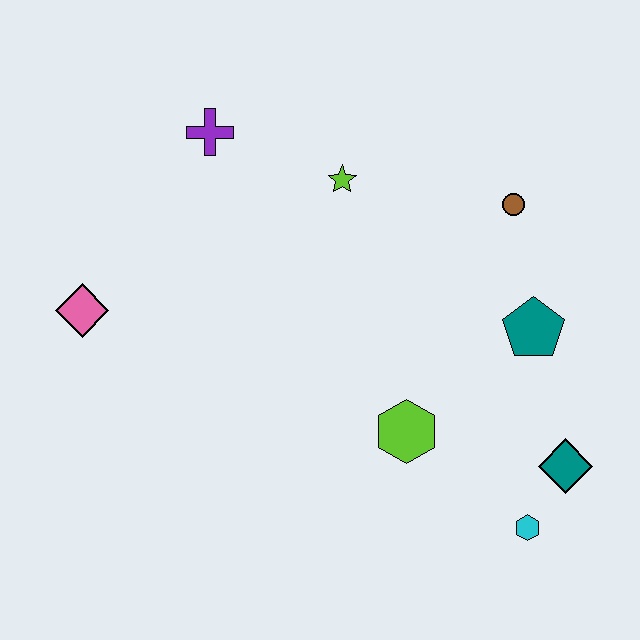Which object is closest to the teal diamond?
The cyan hexagon is closest to the teal diamond.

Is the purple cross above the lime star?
Yes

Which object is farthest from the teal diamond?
The pink diamond is farthest from the teal diamond.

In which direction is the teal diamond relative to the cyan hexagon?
The teal diamond is above the cyan hexagon.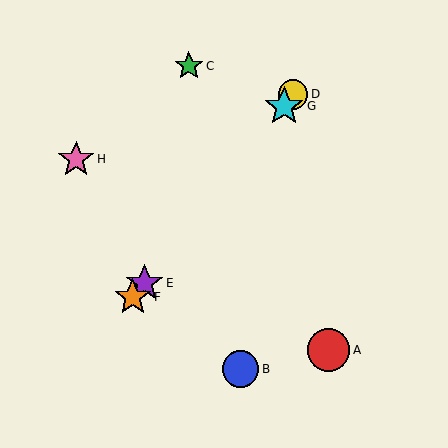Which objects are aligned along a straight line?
Objects D, E, F, G are aligned along a straight line.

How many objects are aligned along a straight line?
4 objects (D, E, F, G) are aligned along a straight line.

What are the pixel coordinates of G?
Object G is at (284, 106).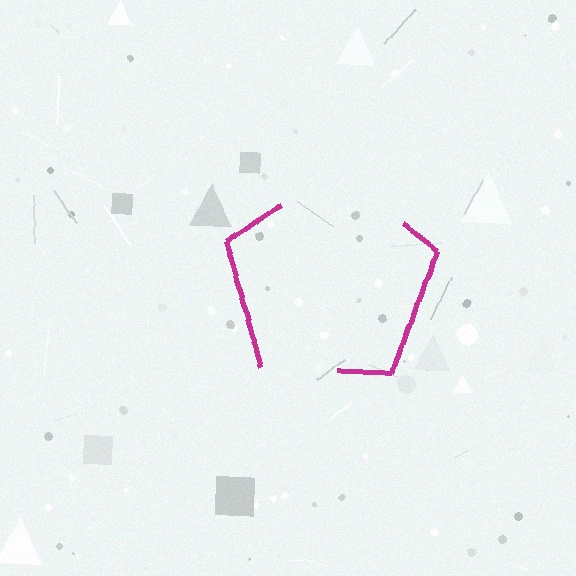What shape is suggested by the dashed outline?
The dashed outline suggests a pentagon.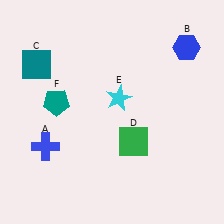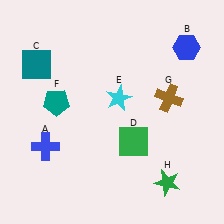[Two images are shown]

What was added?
A brown cross (G), a green star (H) were added in Image 2.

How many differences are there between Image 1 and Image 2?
There are 2 differences between the two images.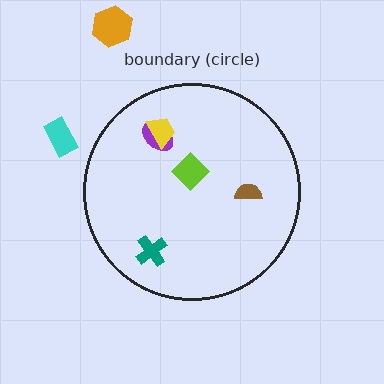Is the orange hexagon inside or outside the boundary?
Outside.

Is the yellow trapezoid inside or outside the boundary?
Inside.